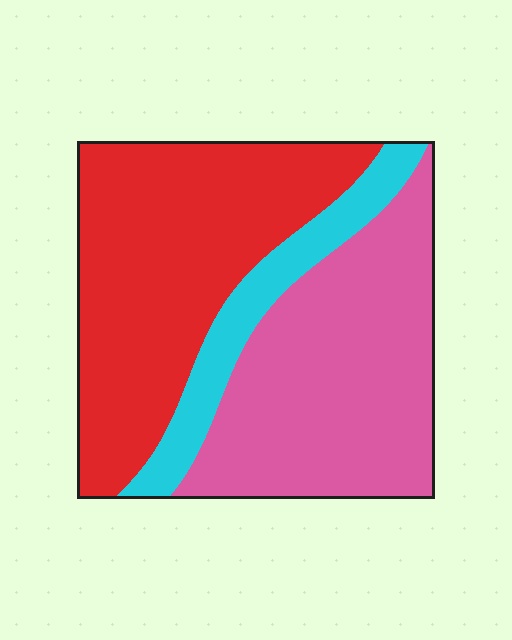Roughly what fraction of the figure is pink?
Pink covers 42% of the figure.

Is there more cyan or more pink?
Pink.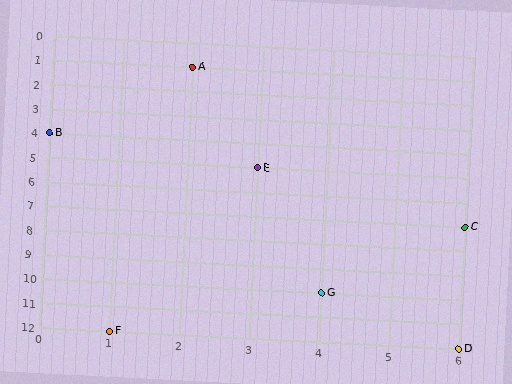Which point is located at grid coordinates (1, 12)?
Point F is at (1, 12).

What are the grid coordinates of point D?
Point D is at grid coordinates (6, 12).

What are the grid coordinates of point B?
Point B is at grid coordinates (0, 4).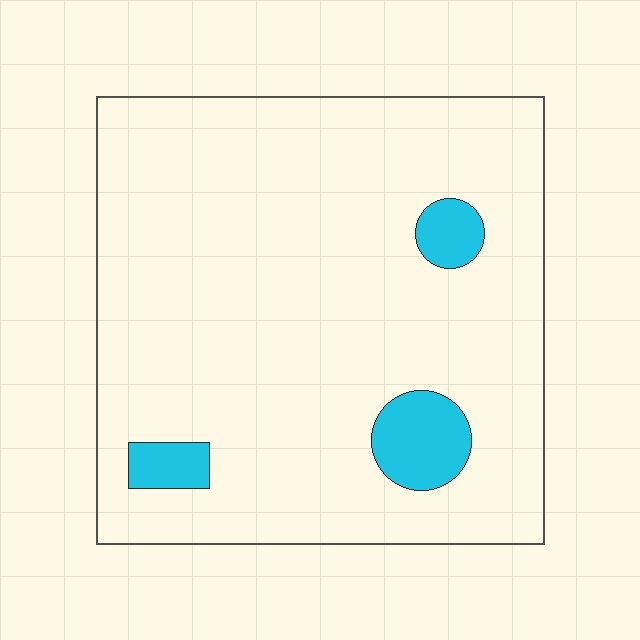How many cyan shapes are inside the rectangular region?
3.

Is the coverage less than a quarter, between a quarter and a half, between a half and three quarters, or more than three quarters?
Less than a quarter.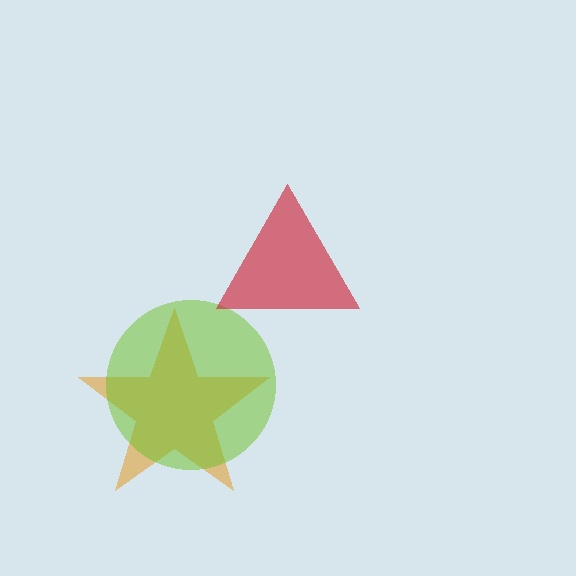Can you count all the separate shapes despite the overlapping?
Yes, there are 3 separate shapes.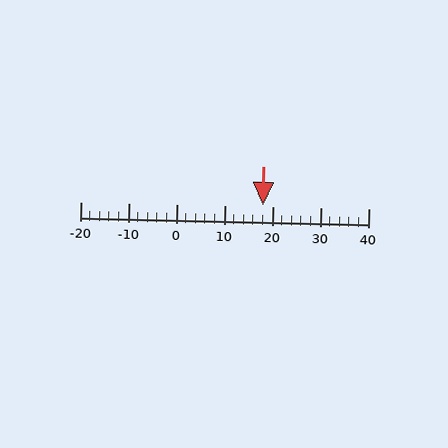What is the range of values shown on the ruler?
The ruler shows values from -20 to 40.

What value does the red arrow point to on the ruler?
The red arrow points to approximately 18.